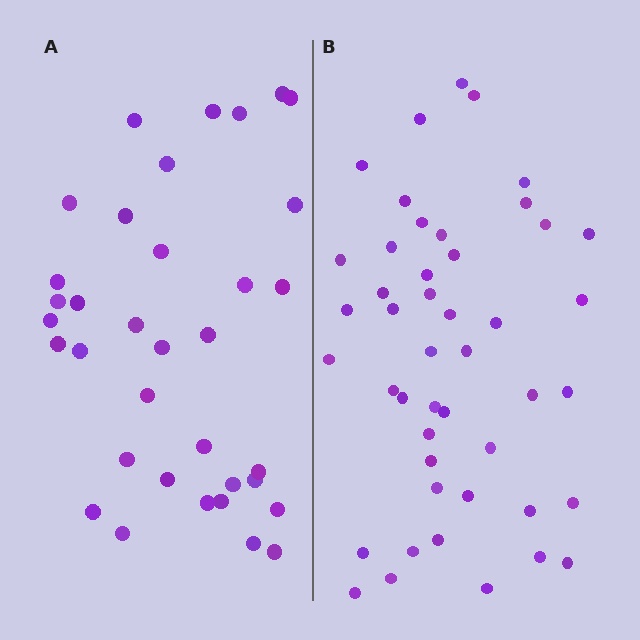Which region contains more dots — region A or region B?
Region B (the right region) has more dots.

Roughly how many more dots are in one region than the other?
Region B has roughly 12 or so more dots than region A.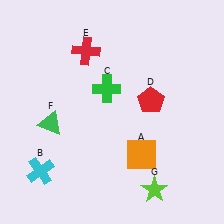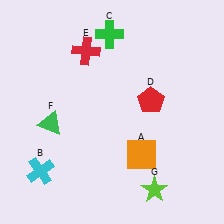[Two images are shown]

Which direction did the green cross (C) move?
The green cross (C) moved up.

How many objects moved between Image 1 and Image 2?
1 object moved between the two images.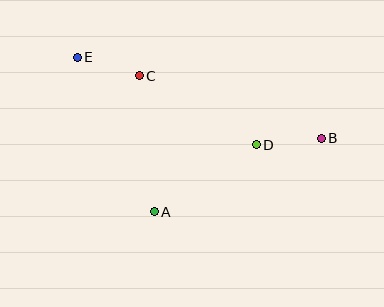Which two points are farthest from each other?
Points B and E are farthest from each other.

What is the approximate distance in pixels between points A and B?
The distance between A and B is approximately 183 pixels.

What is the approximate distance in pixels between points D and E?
The distance between D and E is approximately 199 pixels.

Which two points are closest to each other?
Points C and E are closest to each other.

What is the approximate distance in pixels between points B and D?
The distance between B and D is approximately 65 pixels.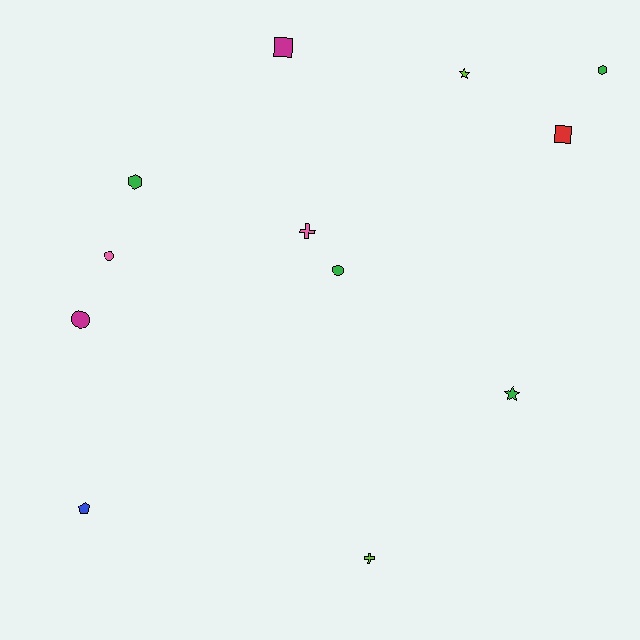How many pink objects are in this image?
There are 2 pink objects.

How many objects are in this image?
There are 12 objects.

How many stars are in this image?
There are 2 stars.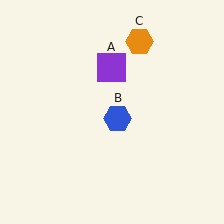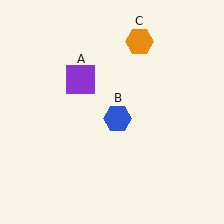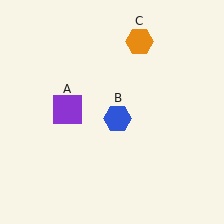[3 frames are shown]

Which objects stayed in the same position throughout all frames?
Blue hexagon (object B) and orange hexagon (object C) remained stationary.